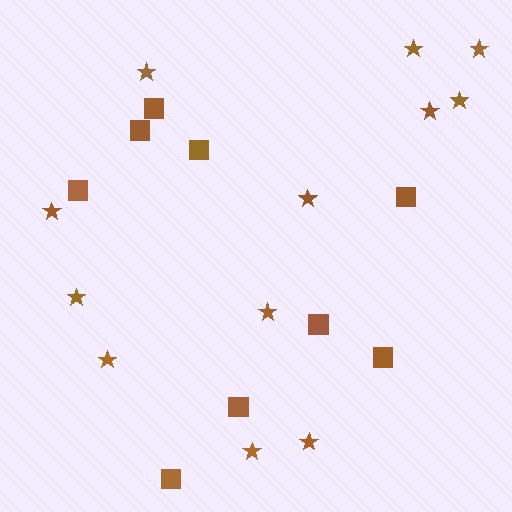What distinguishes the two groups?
There are 2 groups: one group of squares (9) and one group of stars (12).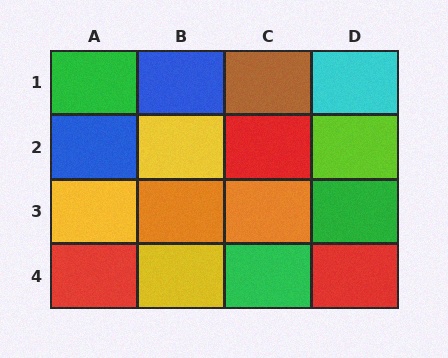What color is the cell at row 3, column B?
Orange.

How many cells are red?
3 cells are red.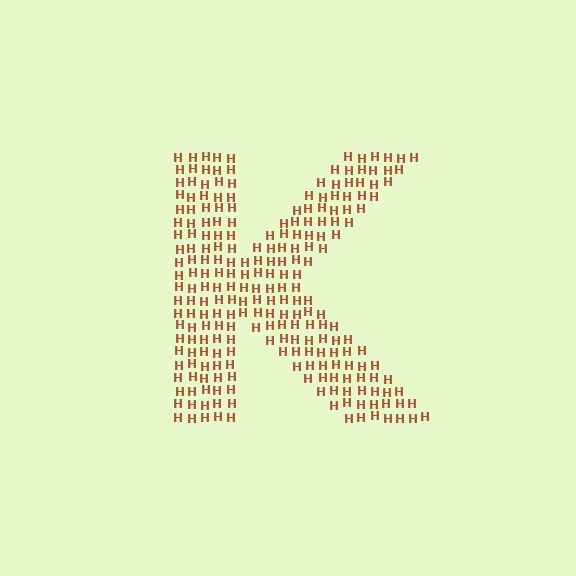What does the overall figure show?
The overall figure shows the letter K.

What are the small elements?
The small elements are letter H's.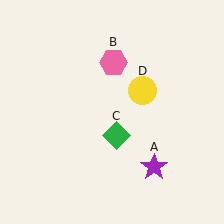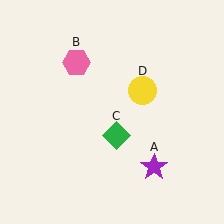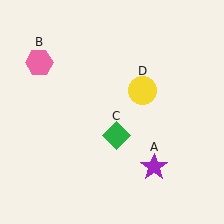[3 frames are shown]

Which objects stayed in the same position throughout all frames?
Purple star (object A) and green diamond (object C) and yellow circle (object D) remained stationary.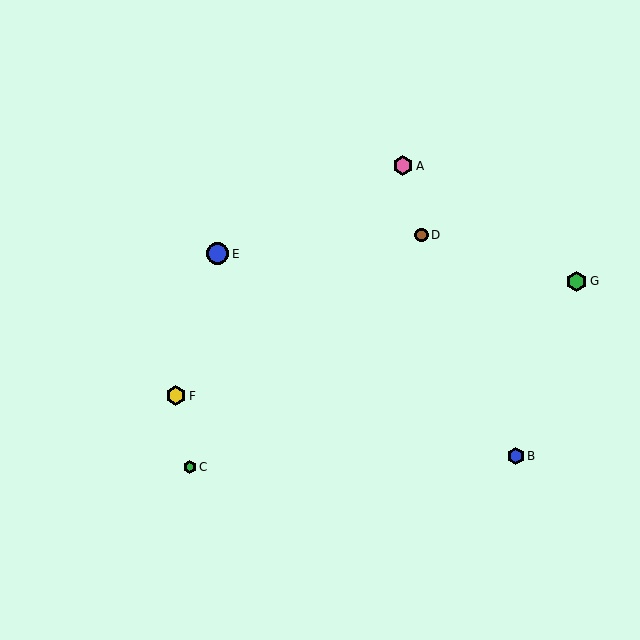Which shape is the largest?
The blue circle (labeled E) is the largest.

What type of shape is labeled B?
Shape B is a blue hexagon.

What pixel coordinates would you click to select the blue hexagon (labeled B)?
Click at (516, 456) to select the blue hexagon B.